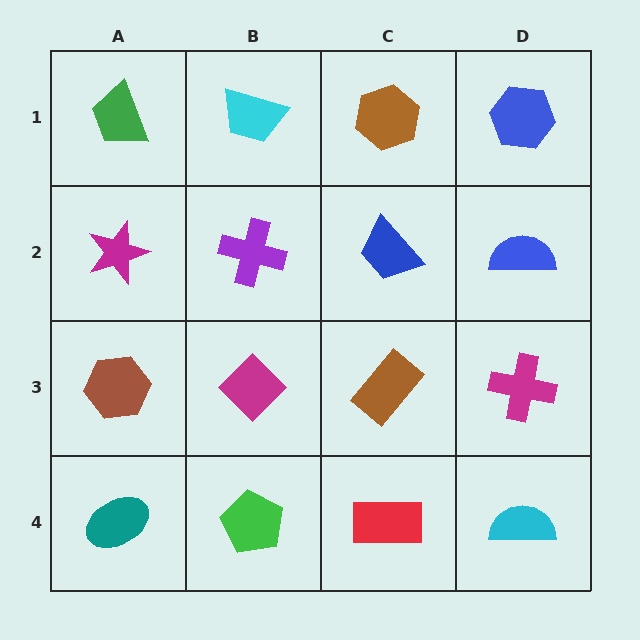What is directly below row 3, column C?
A red rectangle.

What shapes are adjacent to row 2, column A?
A green trapezoid (row 1, column A), a brown hexagon (row 3, column A), a purple cross (row 2, column B).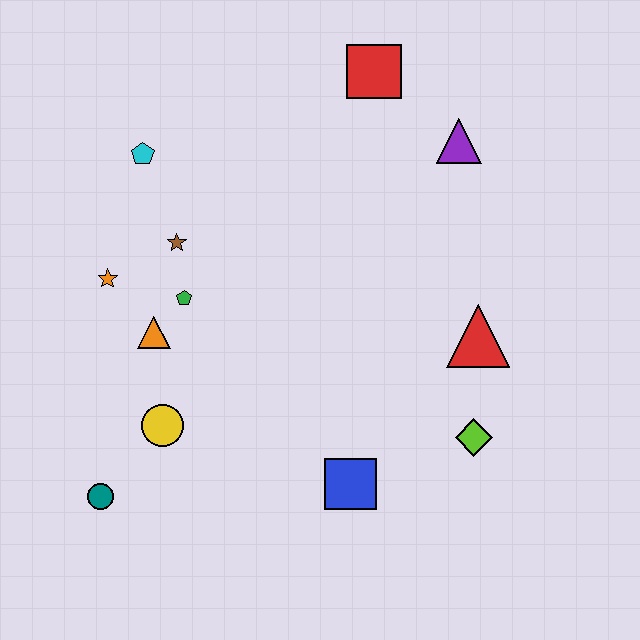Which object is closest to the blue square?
The lime diamond is closest to the blue square.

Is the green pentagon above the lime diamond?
Yes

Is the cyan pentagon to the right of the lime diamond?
No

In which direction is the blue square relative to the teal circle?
The blue square is to the right of the teal circle.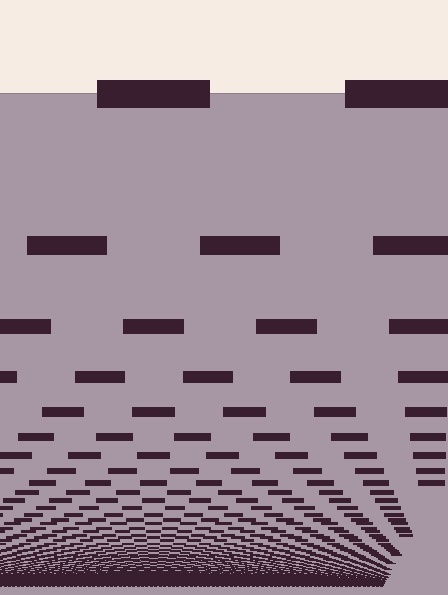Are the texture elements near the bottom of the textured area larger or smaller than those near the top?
Smaller. The gradient is inverted — elements near the bottom are smaller and denser.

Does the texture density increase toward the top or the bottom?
Density increases toward the bottom.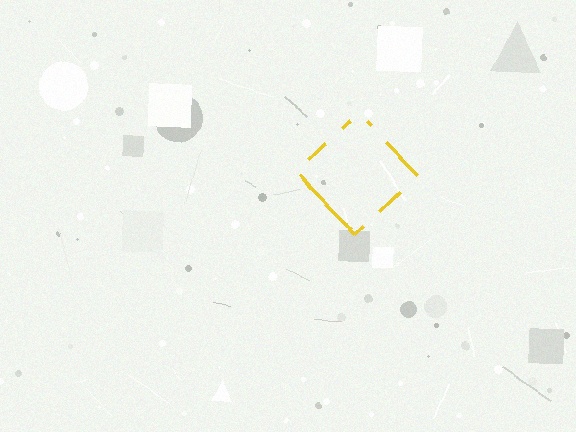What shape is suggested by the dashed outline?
The dashed outline suggests a diamond.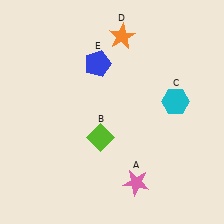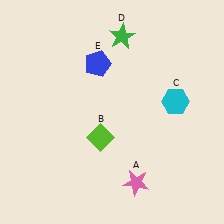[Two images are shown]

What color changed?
The star (D) changed from orange in Image 1 to green in Image 2.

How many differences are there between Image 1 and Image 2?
There is 1 difference between the two images.